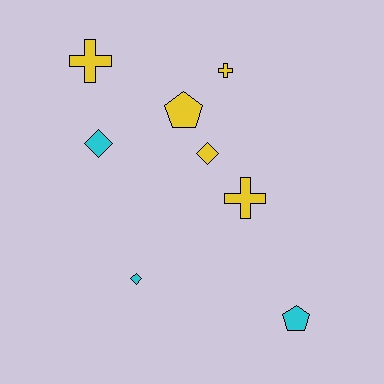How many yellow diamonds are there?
There is 1 yellow diamond.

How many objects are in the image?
There are 8 objects.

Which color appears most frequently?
Yellow, with 5 objects.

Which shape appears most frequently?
Cross, with 3 objects.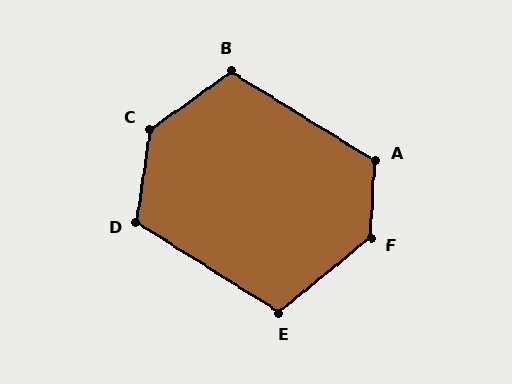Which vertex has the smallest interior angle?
E, at approximately 108 degrees.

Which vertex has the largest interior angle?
C, at approximately 134 degrees.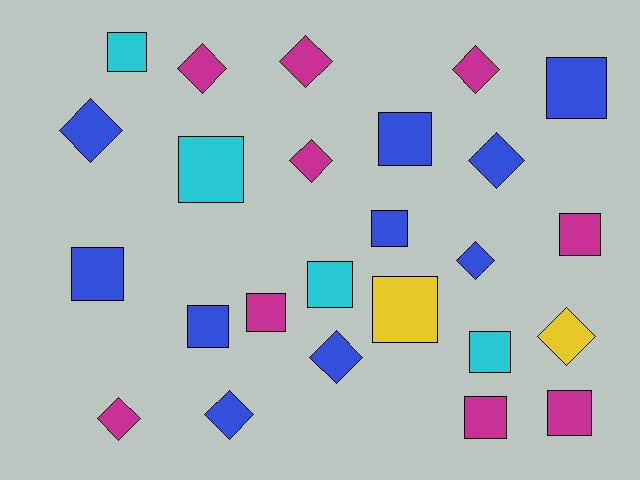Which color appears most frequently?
Blue, with 10 objects.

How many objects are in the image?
There are 25 objects.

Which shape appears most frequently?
Square, with 14 objects.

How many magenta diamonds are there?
There are 5 magenta diamonds.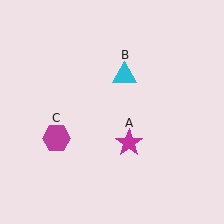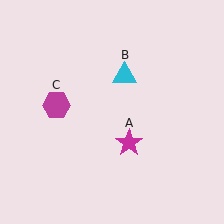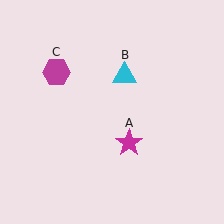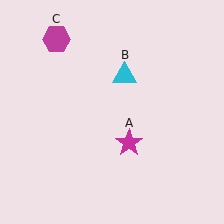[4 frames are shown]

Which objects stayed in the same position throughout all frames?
Magenta star (object A) and cyan triangle (object B) remained stationary.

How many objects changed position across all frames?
1 object changed position: magenta hexagon (object C).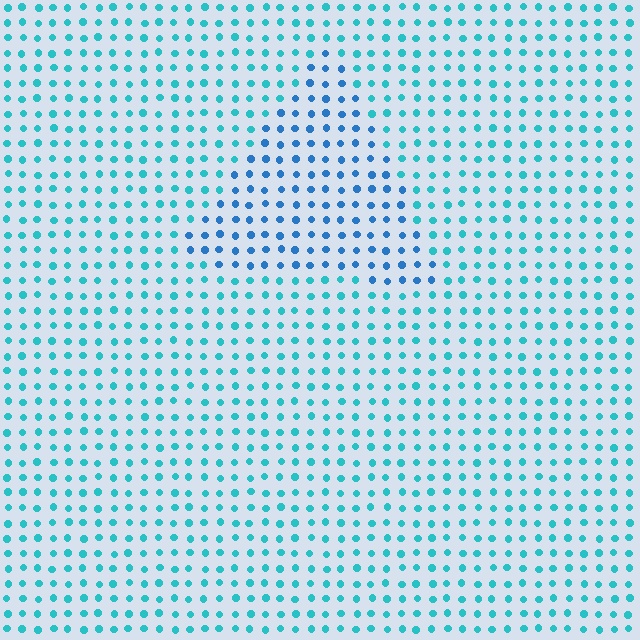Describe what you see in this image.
The image is filled with small cyan elements in a uniform arrangement. A triangle-shaped region is visible where the elements are tinted to a slightly different hue, forming a subtle color boundary.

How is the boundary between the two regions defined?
The boundary is defined purely by a slight shift in hue (about 28 degrees). Spacing, size, and orientation are identical on both sides.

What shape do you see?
I see a triangle.